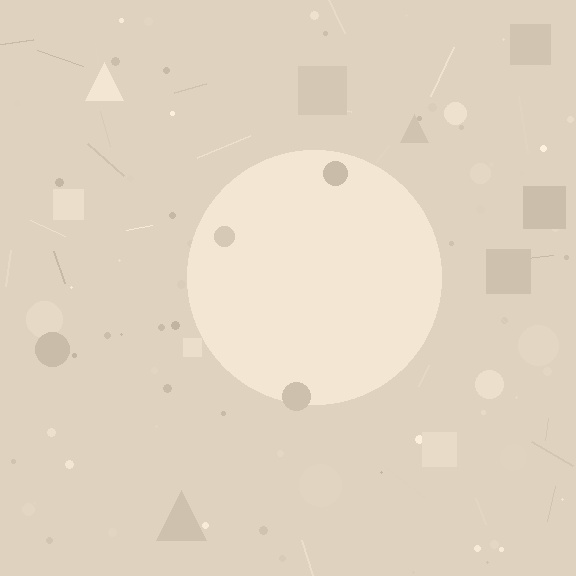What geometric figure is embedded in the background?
A circle is embedded in the background.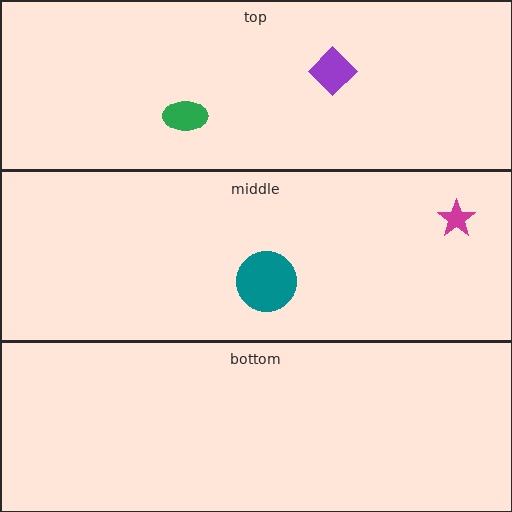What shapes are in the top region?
The green ellipse, the purple diamond.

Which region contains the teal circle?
The middle region.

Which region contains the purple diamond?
The top region.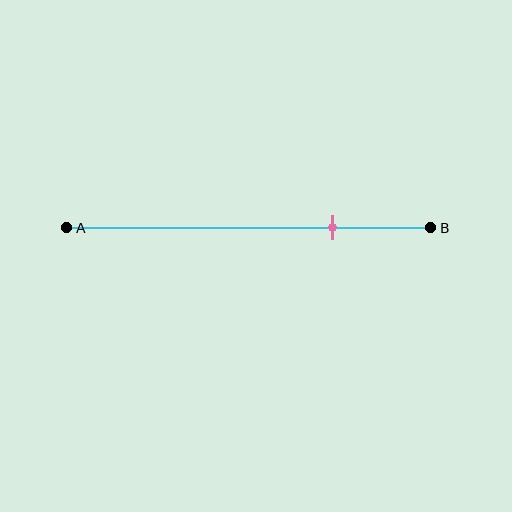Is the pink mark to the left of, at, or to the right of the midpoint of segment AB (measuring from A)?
The pink mark is to the right of the midpoint of segment AB.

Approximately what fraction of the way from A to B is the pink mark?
The pink mark is approximately 75% of the way from A to B.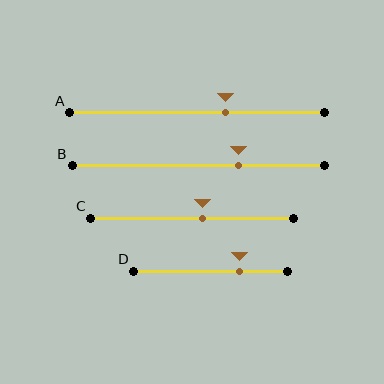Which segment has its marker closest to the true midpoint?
Segment C has its marker closest to the true midpoint.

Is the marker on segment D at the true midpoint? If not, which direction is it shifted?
No, the marker on segment D is shifted to the right by about 19% of the segment length.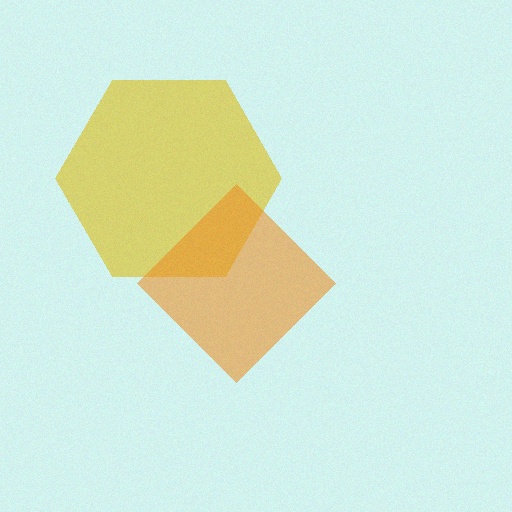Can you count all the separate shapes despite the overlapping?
Yes, there are 2 separate shapes.